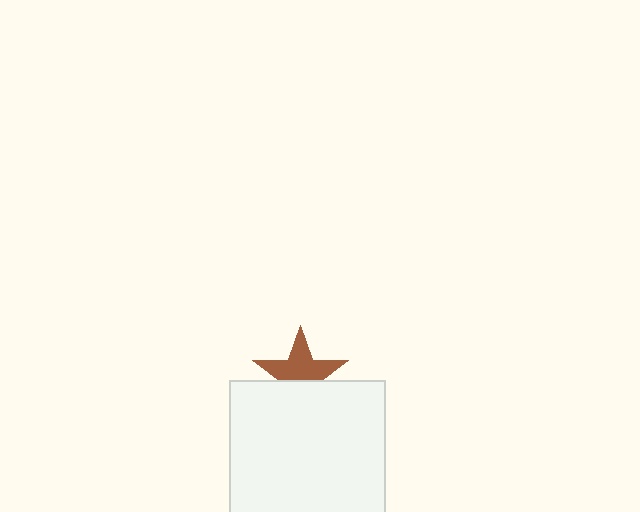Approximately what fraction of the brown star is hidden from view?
Roughly 40% of the brown star is hidden behind the white rectangle.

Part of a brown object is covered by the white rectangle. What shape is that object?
It is a star.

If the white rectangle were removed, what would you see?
You would see the complete brown star.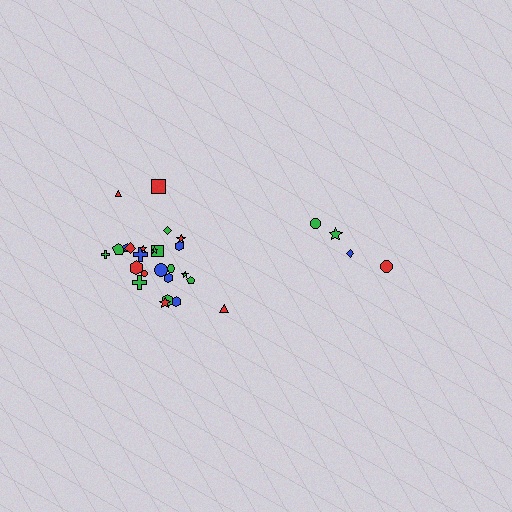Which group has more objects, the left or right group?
The left group.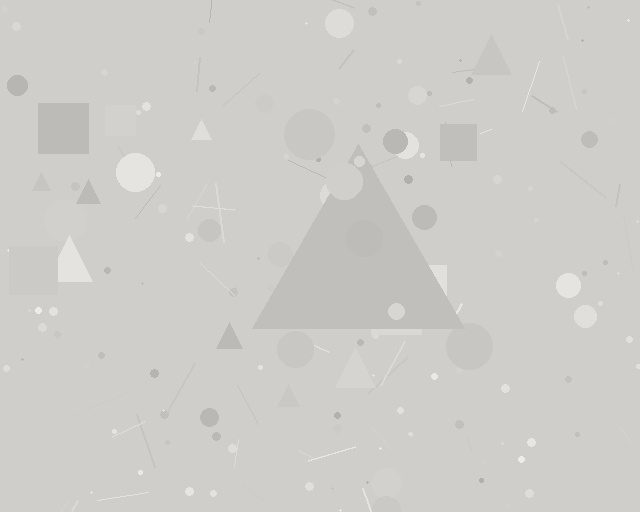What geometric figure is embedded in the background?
A triangle is embedded in the background.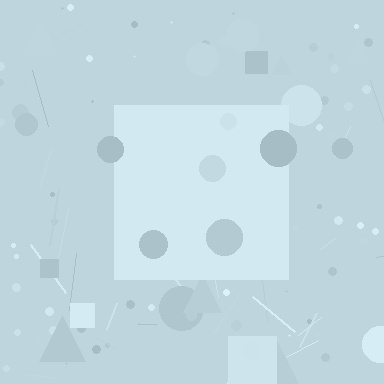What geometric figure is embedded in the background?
A square is embedded in the background.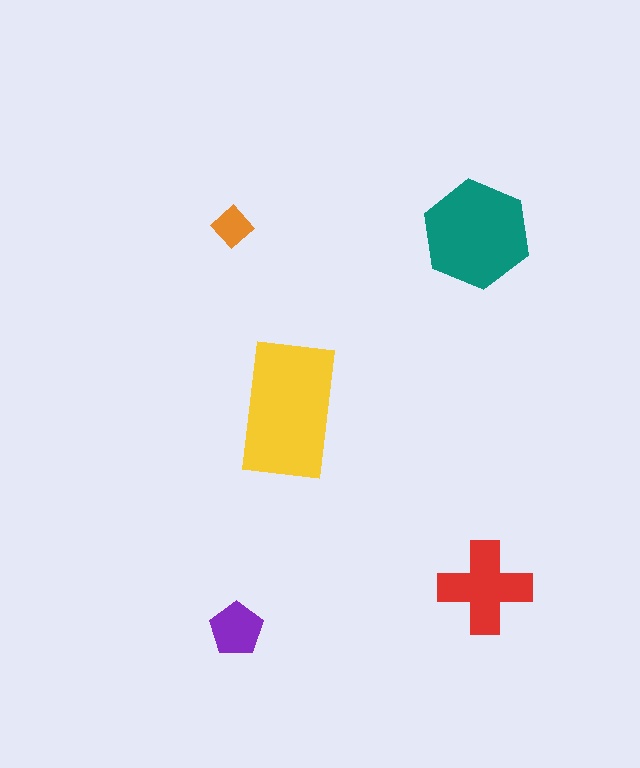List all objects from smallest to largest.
The orange diamond, the purple pentagon, the red cross, the teal hexagon, the yellow rectangle.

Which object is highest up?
The orange diamond is topmost.